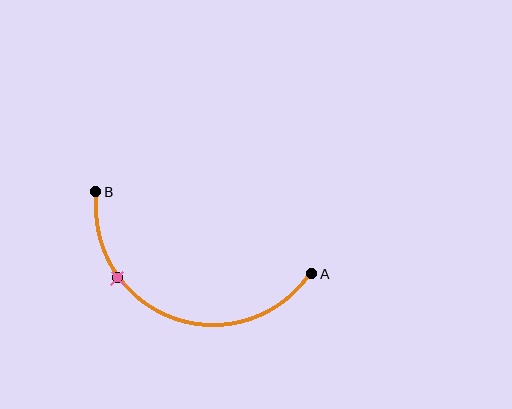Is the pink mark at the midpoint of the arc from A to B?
No. The pink mark lies on the arc but is closer to endpoint B. The arc midpoint would be at the point on the curve equidistant along the arc from both A and B.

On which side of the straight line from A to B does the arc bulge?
The arc bulges below the straight line connecting A and B.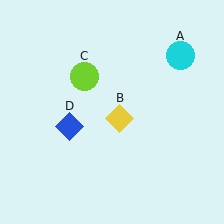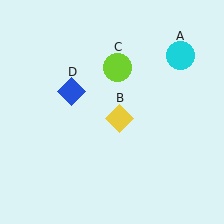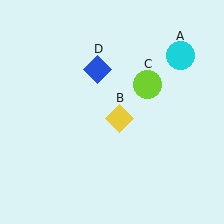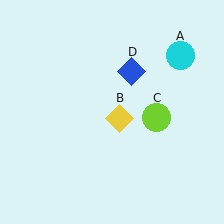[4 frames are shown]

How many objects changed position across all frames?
2 objects changed position: lime circle (object C), blue diamond (object D).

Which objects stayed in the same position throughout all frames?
Cyan circle (object A) and yellow diamond (object B) remained stationary.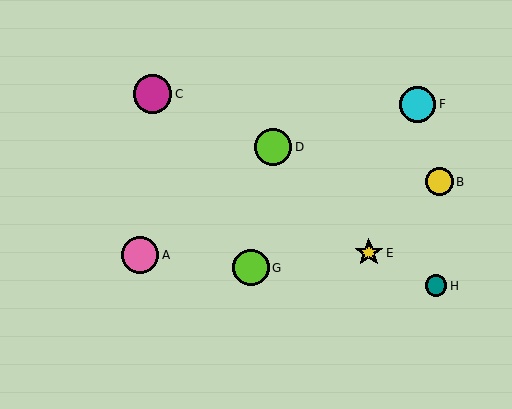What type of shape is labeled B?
Shape B is a yellow circle.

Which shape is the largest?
The magenta circle (labeled C) is the largest.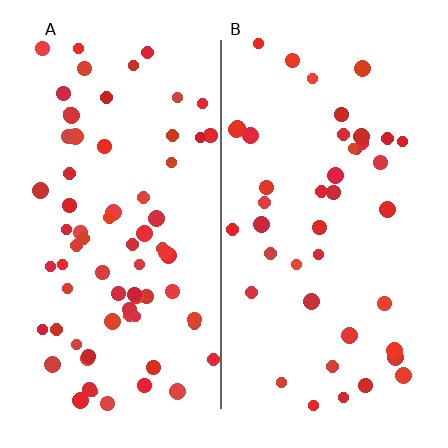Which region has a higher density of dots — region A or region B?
A (the left).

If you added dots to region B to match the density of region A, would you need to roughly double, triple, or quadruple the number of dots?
Approximately double.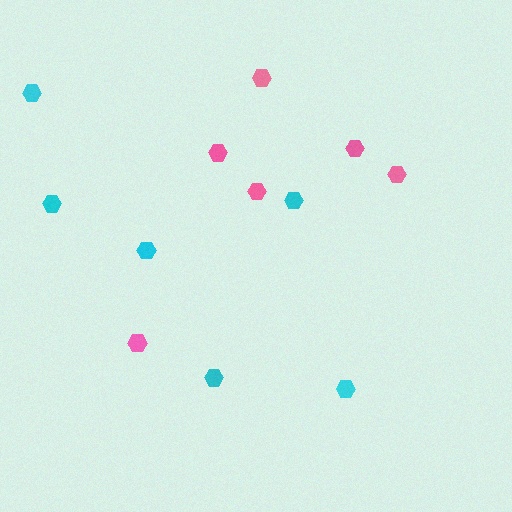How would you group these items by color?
There are 2 groups: one group of cyan hexagons (6) and one group of pink hexagons (6).